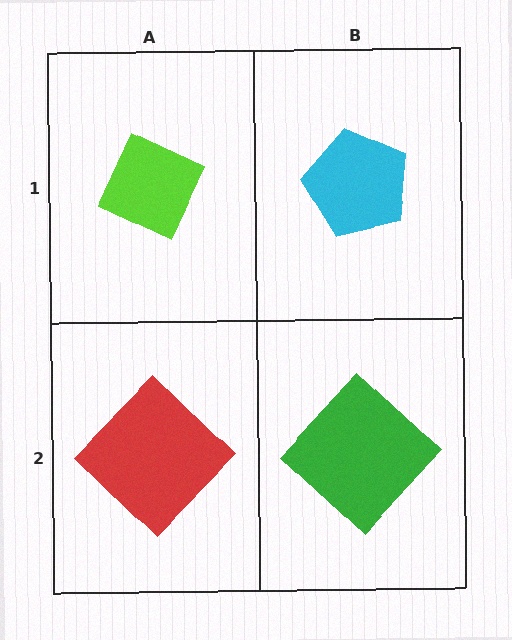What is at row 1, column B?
A cyan pentagon.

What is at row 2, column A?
A red diamond.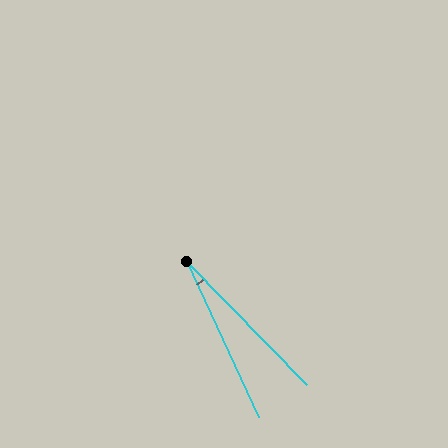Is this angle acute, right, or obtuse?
It is acute.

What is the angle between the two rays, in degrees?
Approximately 20 degrees.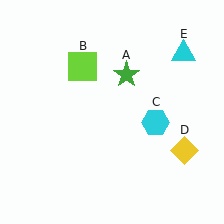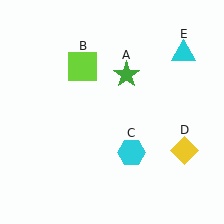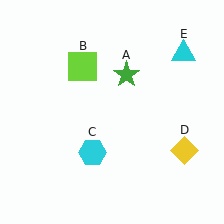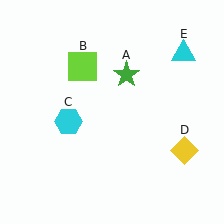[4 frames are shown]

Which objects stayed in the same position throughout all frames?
Green star (object A) and lime square (object B) and yellow diamond (object D) and cyan triangle (object E) remained stationary.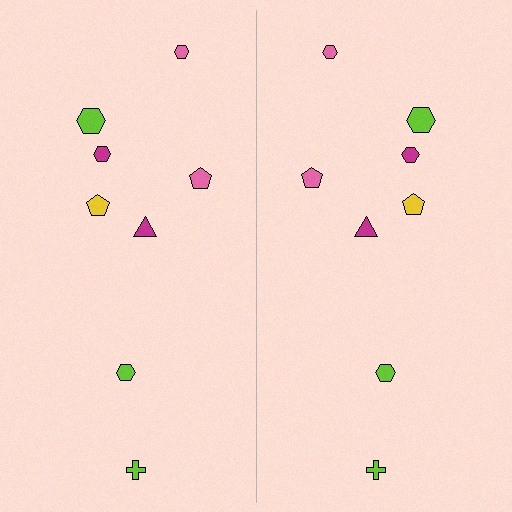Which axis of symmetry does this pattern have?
The pattern has a vertical axis of symmetry running through the center of the image.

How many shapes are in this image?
There are 16 shapes in this image.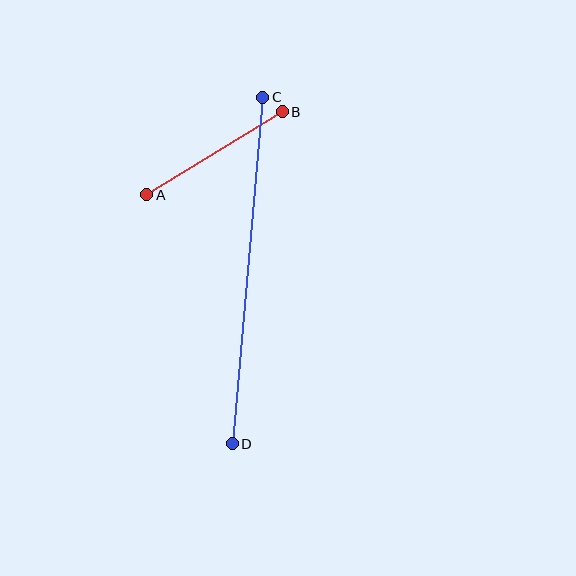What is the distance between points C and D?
The distance is approximately 348 pixels.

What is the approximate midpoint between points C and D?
The midpoint is at approximately (247, 270) pixels.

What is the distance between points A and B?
The distance is approximately 159 pixels.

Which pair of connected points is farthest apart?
Points C and D are farthest apart.